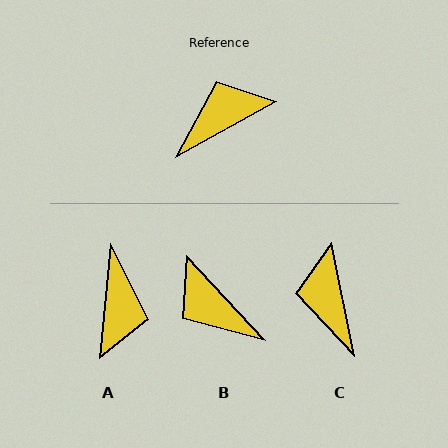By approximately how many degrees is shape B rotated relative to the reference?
Approximately 104 degrees counter-clockwise.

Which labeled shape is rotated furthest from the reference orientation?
A, about 125 degrees away.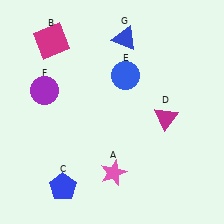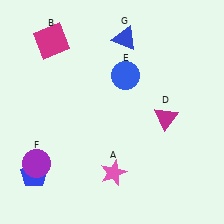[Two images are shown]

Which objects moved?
The objects that moved are: the blue pentagon (C), the purple circle (F).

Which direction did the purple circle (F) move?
The purple circle (F) moved down.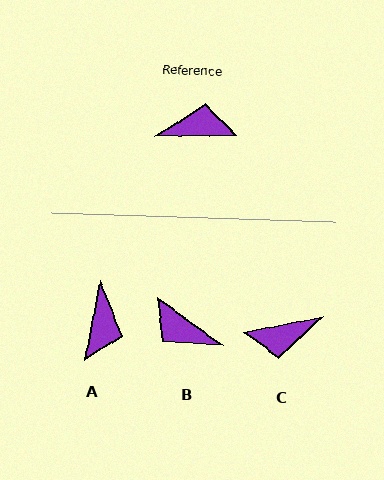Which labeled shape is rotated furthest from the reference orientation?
C, about 169 degrees away.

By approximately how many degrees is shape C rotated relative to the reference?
Approximately 169 degrees clockwise.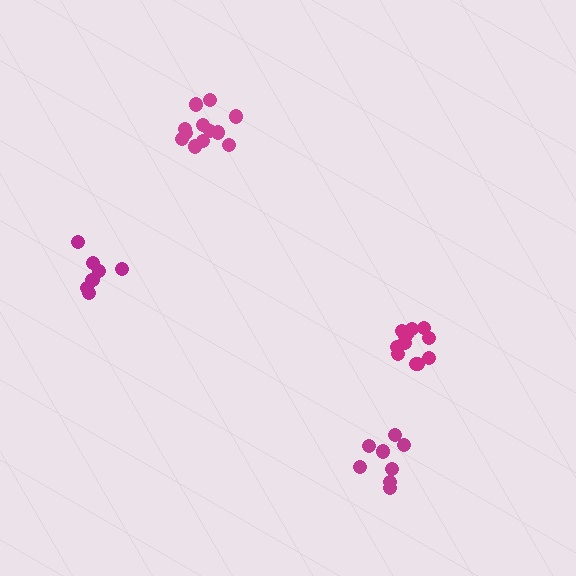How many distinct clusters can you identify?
There are 4 distinct clusters.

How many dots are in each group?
Group 1: 8 dots, Group 2: 7 dots, Group 3: 12 dots, Group 4: 12 dots (39 total).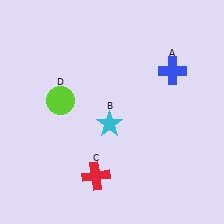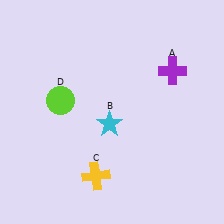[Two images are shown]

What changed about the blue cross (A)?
In Image 1, A is blue. In Image 2, it changed to purple.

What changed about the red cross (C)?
In Image 1, C is red. In Image 2, it changed to yellow.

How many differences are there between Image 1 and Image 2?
There are 2 differences between the two images.